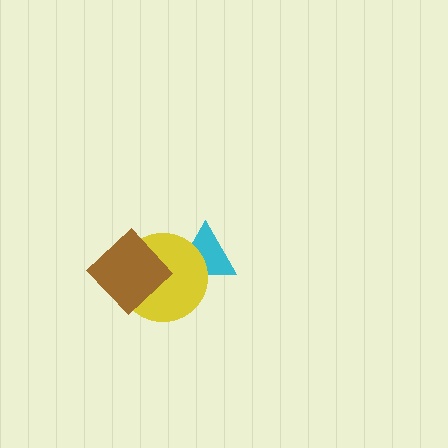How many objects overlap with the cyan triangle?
1 object overlaps with the cyan triangle.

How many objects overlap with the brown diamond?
1 object overlaps with the brown diamond.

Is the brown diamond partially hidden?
No, no other shape covers it.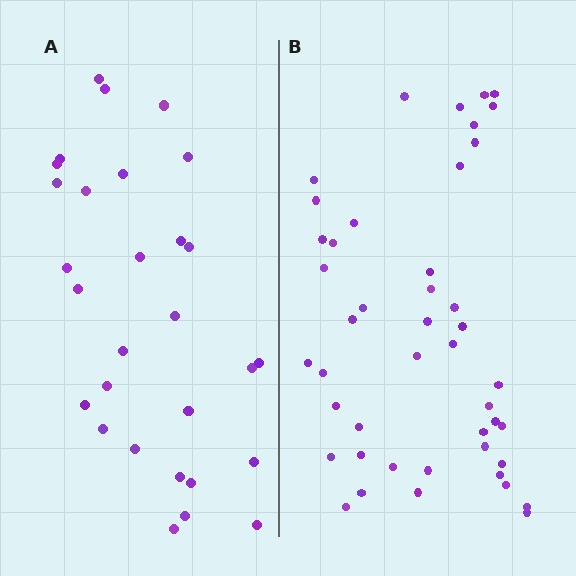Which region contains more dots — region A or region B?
Region B (the right region) has more dots.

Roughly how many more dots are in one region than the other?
Region B has approximately 15 more dots than region A.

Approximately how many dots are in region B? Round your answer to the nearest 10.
About 40 dots. (The exact count is 45, which rounds to 40.)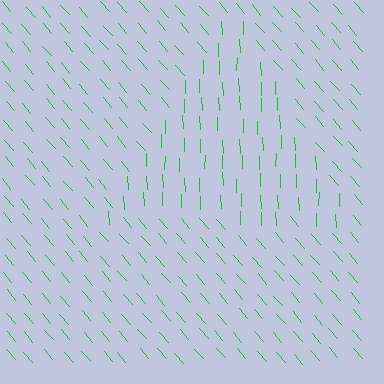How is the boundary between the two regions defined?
The boundary is defined purely by a change in line orientation (approximately 40 degrees difference). All lines are the same color and thickness.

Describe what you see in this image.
The image is filled with small green line segments. A triangle region in the image has lines oriented differently from the surrounding lines, creating a visible texture boundary.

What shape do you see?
I see a triangle.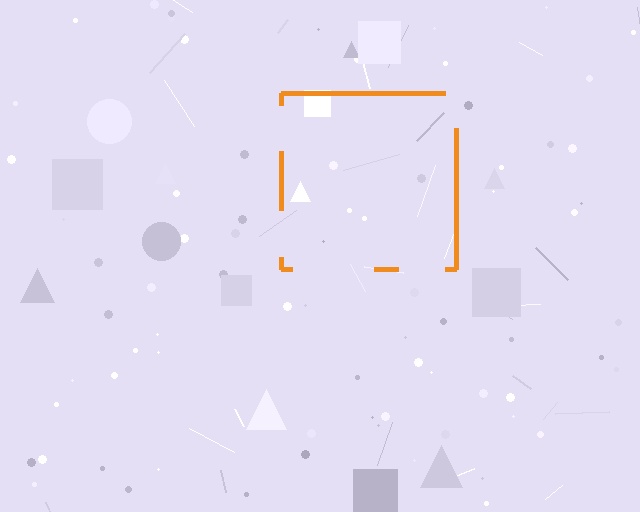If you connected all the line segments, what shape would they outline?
They would outline a square.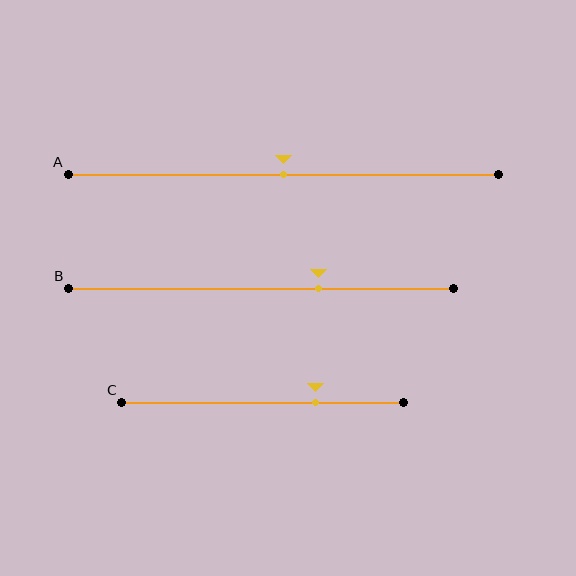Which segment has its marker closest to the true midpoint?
Segment A has its marker closest to the true midpoint.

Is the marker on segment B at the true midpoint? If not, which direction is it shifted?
No, the marker on segment B is shifted to the right by about 15% of the segment length.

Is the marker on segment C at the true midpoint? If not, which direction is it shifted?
No, the marker on segment C is shifted to the right by about 19% of the segment length.